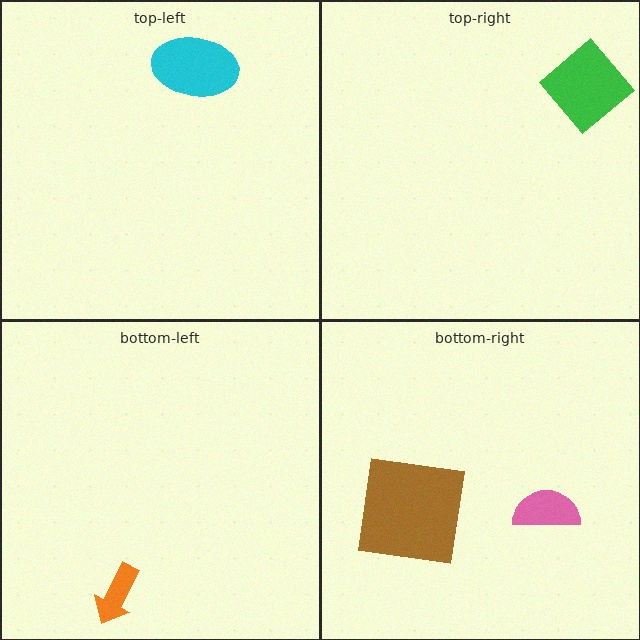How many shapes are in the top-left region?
1.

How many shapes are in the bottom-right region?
2.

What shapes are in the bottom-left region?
The orange arrow.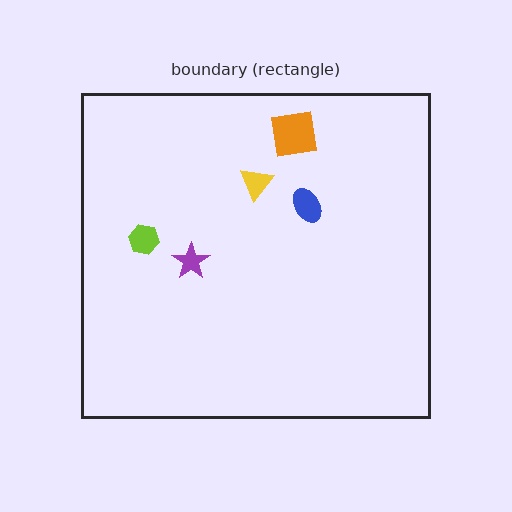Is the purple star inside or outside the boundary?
Inside.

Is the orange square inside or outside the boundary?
Inside.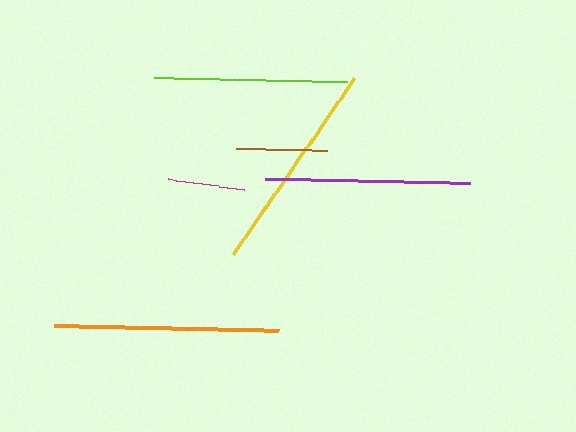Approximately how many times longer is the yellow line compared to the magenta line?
The yellow line is approximately 2.8 times the length of the magenta line.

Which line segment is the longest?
The orange line is the longest at approximately 225 pixels.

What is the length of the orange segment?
The orange segment is approximately 225 pixels long.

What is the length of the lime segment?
The lime segment is approximately 193 pixels long.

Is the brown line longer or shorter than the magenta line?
The brown line is longer than the magenta line.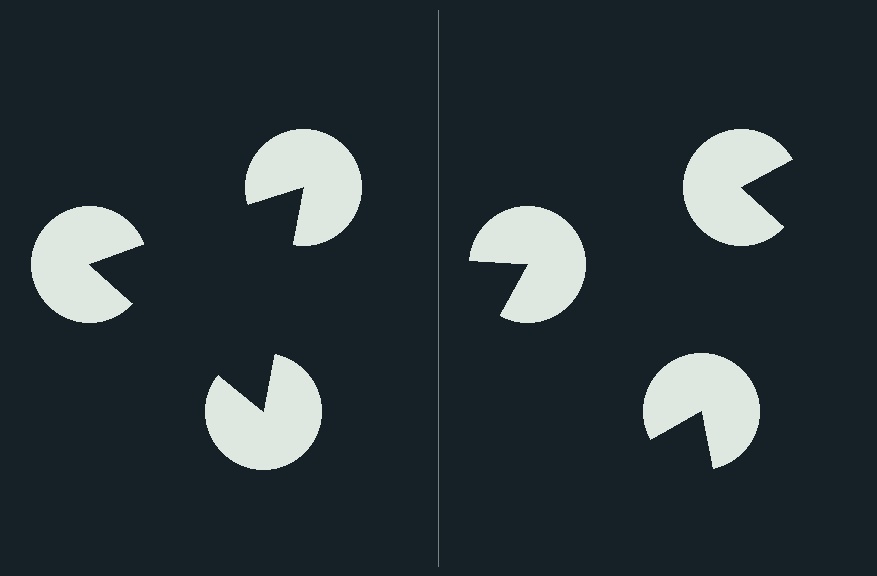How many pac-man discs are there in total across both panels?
6 — 3 on each side.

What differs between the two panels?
The pac-man discs are positioned identically on both sides; only the wedge orientations differ. On the left they align to a triangle; on the right they are misaligned.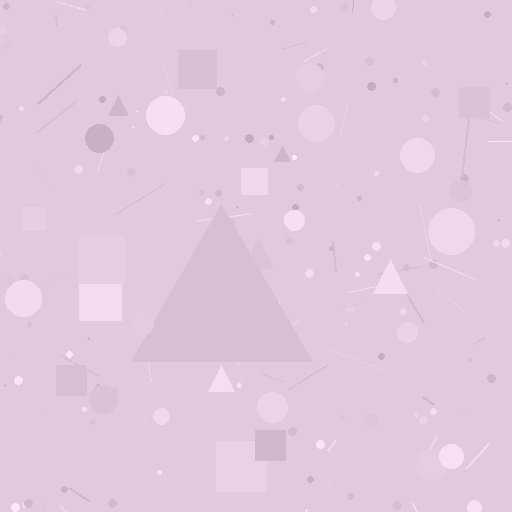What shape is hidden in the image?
A triangle is hidden in the image.